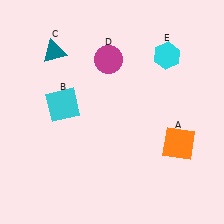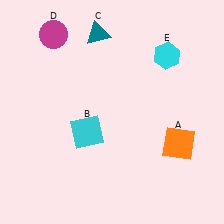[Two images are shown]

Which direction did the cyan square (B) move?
The cyan square (B) moved down.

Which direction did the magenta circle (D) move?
The magenta circle (D) moved left.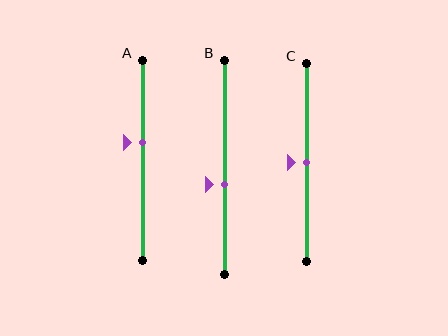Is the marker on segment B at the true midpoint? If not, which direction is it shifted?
No, the marker on segment B is shifted downward by about 8% of the segment length.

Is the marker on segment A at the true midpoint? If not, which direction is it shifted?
No, the marker on segment A is shifted upward by about 9% of the segment length.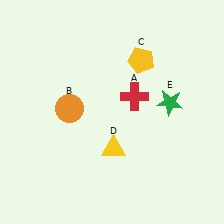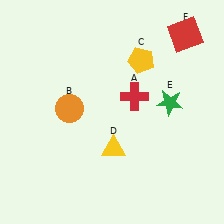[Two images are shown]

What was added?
A red square (F) was added in Image 2.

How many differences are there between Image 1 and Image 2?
There is 1 difference between the two images.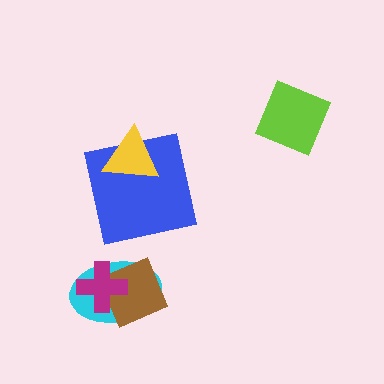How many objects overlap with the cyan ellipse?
2 objects overlap with the cyan ellipse.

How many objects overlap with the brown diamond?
2 objects overlap with the brown diamond.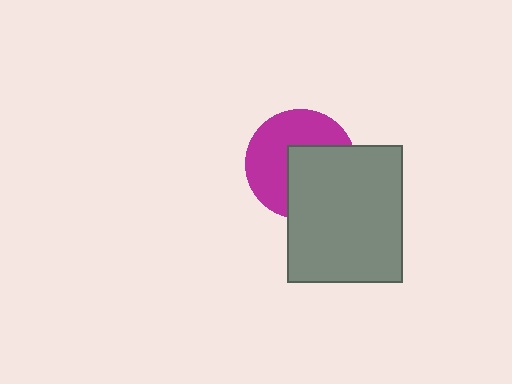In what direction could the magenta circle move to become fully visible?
The magenta circle could move toward the upper-left. That would shift it out from behind the gray rectangle entirely.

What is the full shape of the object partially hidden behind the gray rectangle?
The partially hidden object is a magenta circle.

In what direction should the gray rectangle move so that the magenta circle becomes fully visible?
The gray rectangle should move toward the lower-right. That is the shortest direction to clear the overlap and leave the magenta circle fully visible.